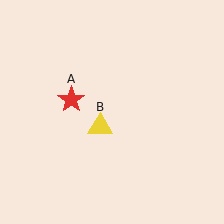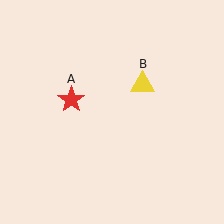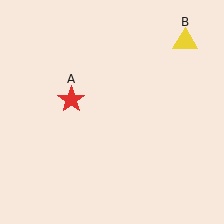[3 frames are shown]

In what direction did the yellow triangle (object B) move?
The yellow triangle (object B) moved up and to the right.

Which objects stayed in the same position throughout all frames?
Red star (object A) remained stationary.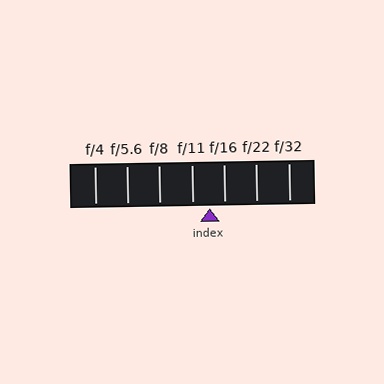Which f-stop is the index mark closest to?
The index mark is closest to f/16.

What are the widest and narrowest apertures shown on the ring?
The widest aperture shown is f/4 and the narrowest is f/32.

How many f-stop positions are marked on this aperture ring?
There are 7 f-stop positions marked.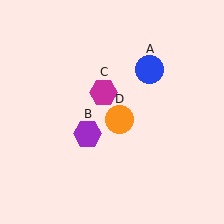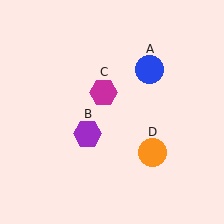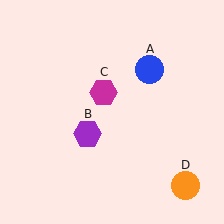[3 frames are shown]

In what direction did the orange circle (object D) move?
The orange circle (object D) moved down and to the right.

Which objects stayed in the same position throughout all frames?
Blue circle (object A) and purple hexagon (object B) and magenta hexagon (object C) remained stationary.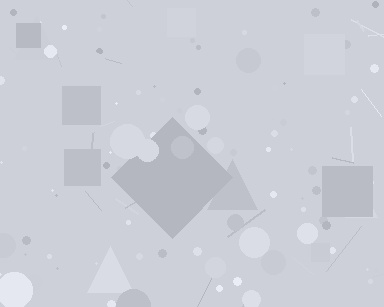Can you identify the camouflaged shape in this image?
The camouflaged shape is a diamond.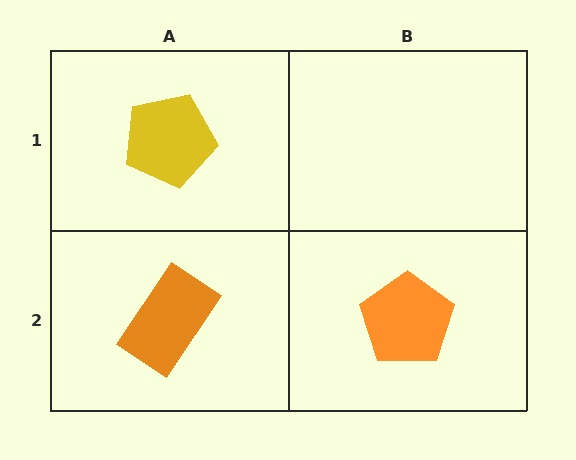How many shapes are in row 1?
1 shape.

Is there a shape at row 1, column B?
No, that cell is empty.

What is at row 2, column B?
An orange pentagon.